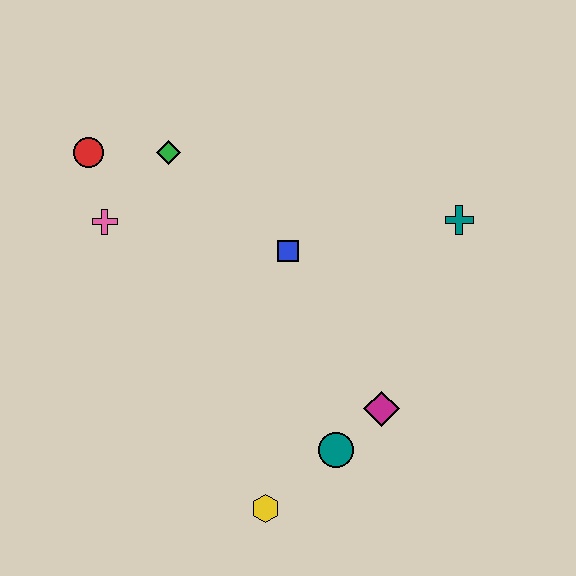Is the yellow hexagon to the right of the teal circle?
No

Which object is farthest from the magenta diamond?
The red circle is farthest from the magenta diamond.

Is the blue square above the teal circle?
Yes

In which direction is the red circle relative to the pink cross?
The red circle is above the pink cross.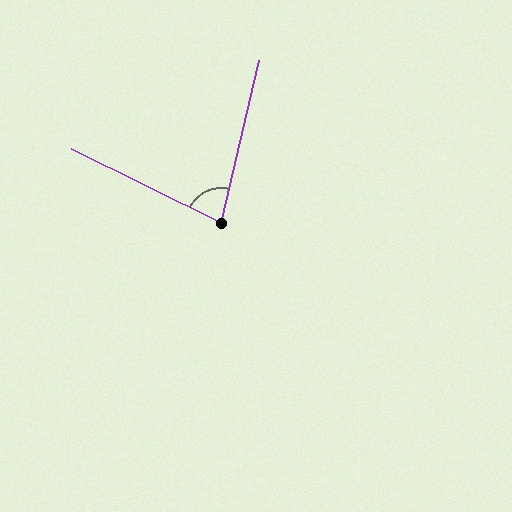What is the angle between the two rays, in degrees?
Approximately 77 degrees.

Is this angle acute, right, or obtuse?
It is acute.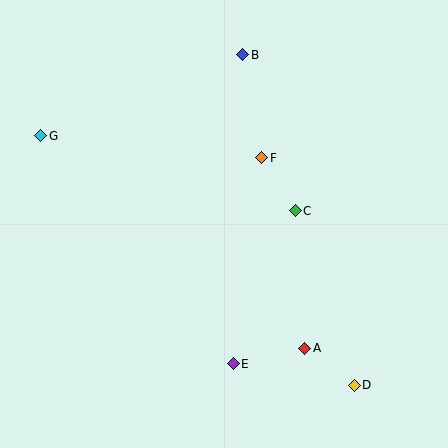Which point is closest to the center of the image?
Point C at (295, 211) is closest to the center.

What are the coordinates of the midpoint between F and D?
The midpoint between F and D is at (308, 272).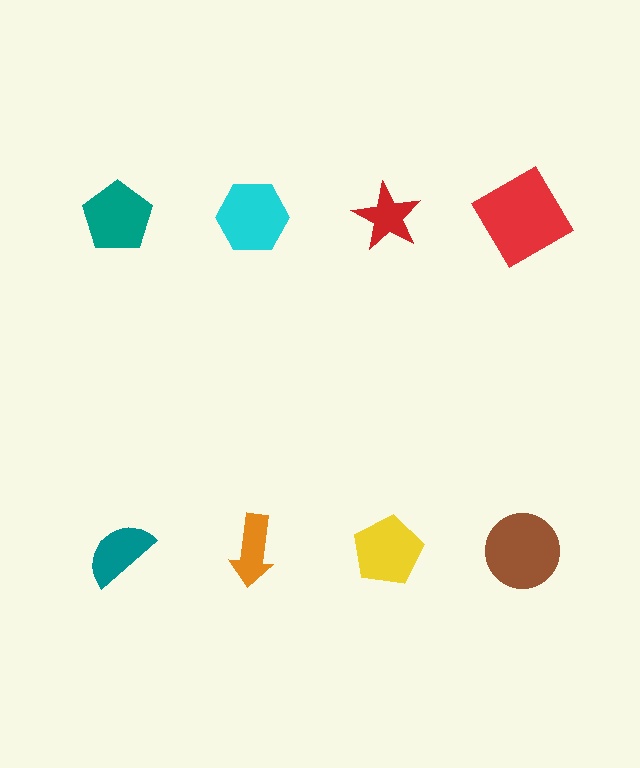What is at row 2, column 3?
A yellow pentagon.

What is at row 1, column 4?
A red diamond.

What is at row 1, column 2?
A cyan hexagon.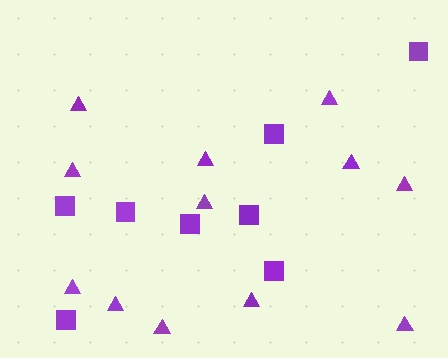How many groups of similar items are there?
There are 2 groups: one group of squares (8) and one group of triangles (12).